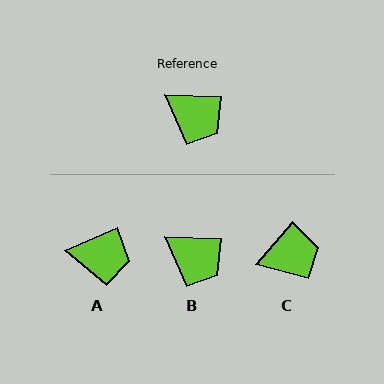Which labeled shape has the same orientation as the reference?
B.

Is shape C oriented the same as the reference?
No, it is off by about 52 degrees.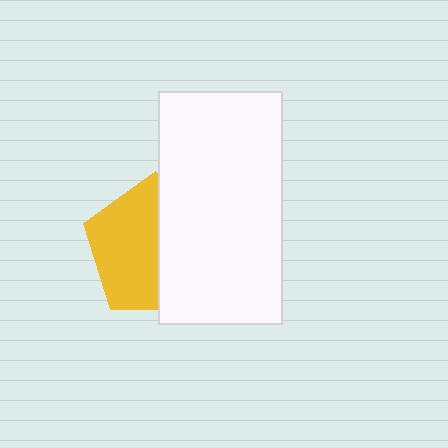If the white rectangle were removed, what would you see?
You would see the complete yellow pentagon.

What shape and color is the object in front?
The object in front is a white rectangle.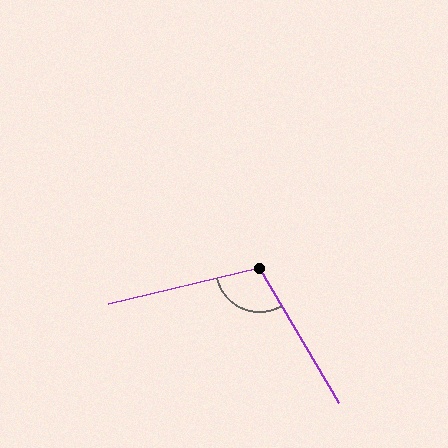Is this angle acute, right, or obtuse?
It is obtuse.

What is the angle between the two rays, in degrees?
Approximately 107 degrees.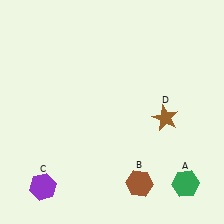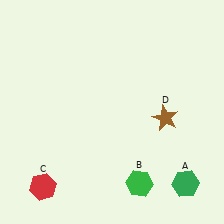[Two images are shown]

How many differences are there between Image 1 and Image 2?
There are 2 differences between the two images.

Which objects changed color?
B changed from brown to green. C changed from purple to red.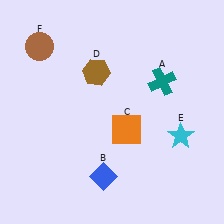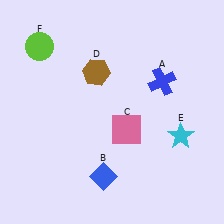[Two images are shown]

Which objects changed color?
A changed from teal to blue. C changed from orange to pink. F changed from brown to lime.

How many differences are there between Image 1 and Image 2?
There are 3 differences between the two images.